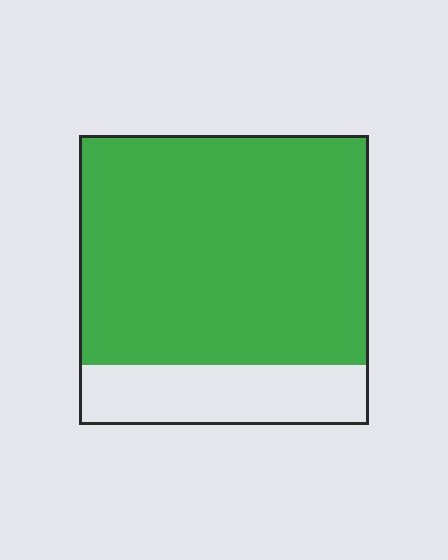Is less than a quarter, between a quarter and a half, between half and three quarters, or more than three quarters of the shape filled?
More than three quarters.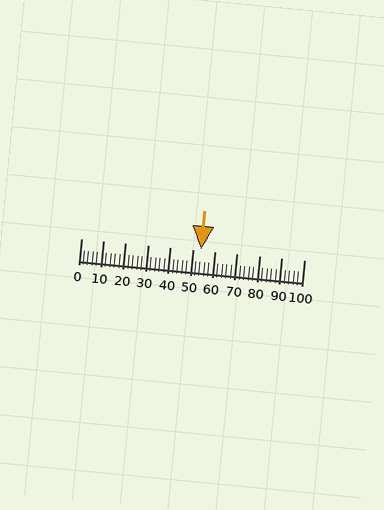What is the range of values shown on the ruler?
The ruler shows values from 0 to 100.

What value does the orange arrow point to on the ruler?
The orange arrow points to approximately 54.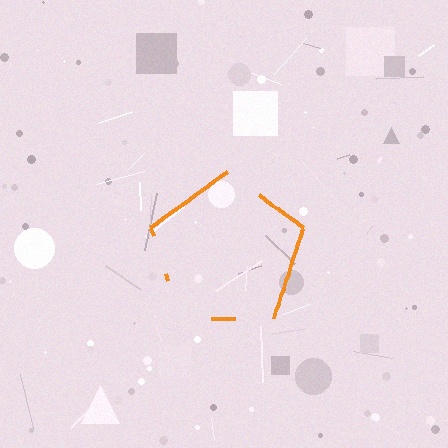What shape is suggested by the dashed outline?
The dashed outline suggests a pentagon.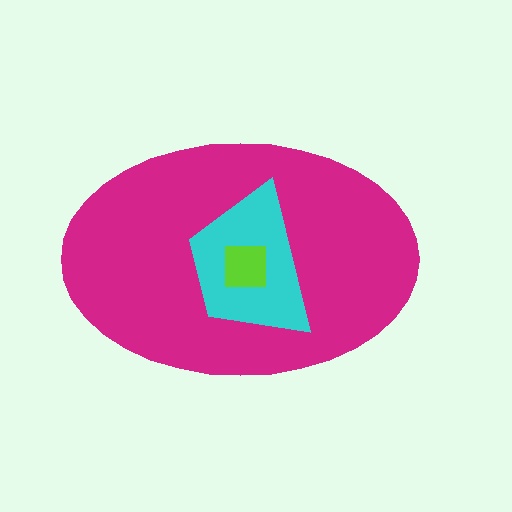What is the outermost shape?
The magenta ellipse.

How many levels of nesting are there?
3.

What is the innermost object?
The lime square.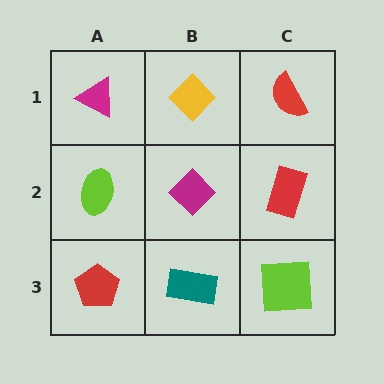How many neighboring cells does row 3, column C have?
2.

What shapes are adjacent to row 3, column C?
A red rectangle (row 2, column C), a teal rectangle (row 3, column B).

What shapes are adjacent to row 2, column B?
A yellow diamond (row 1, column B), a teal rectangle (row 3, column B), a lime ellipse (row 2, column A), a red rectangle (row 2, column C).